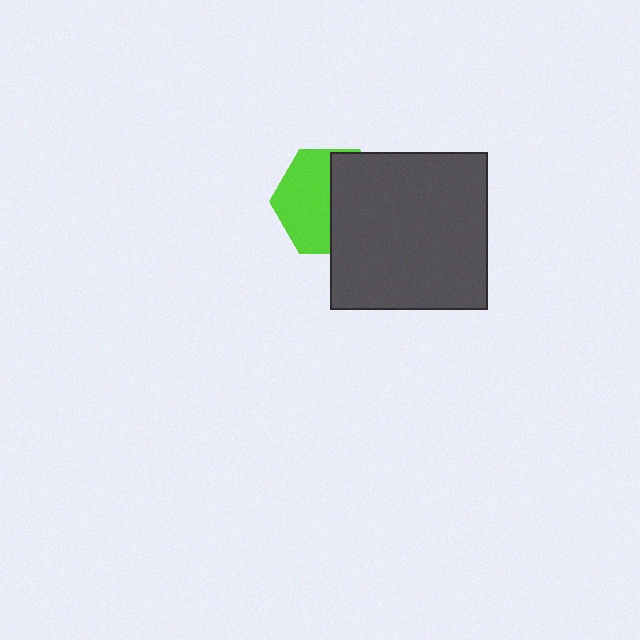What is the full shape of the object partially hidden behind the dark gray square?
The partially hidden object is a lime hexagon.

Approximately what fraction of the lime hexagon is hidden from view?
Roughly 49% of the lime hexagon is hidden behind the dark gray square.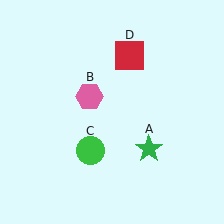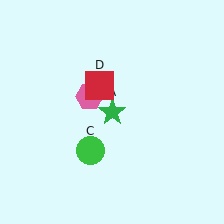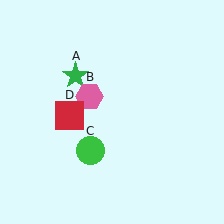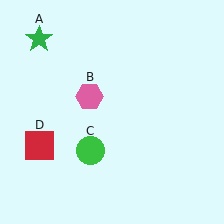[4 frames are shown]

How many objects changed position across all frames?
2 objects changed position: green star (object A), red square (object D).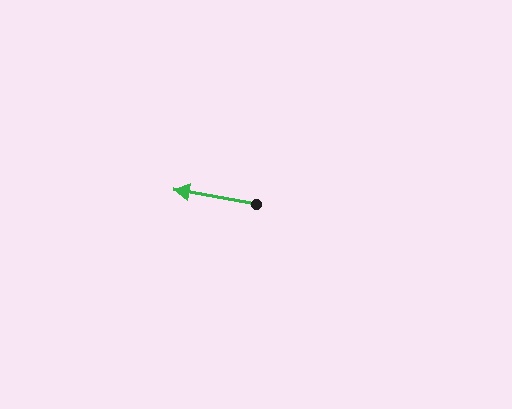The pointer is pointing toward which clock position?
Roughly 9 o'clock.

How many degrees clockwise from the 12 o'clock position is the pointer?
Approximately 281 degrees.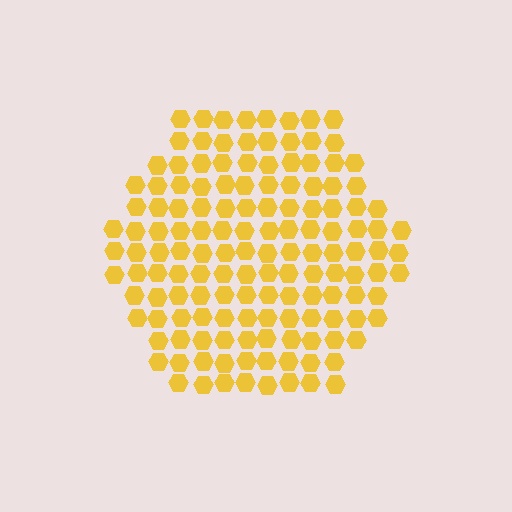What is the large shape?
The large shape is a hexagon.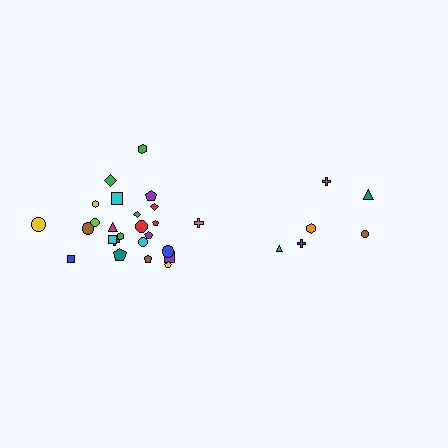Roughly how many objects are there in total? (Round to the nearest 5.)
Roughly 30 objects in total.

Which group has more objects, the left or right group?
The left group.